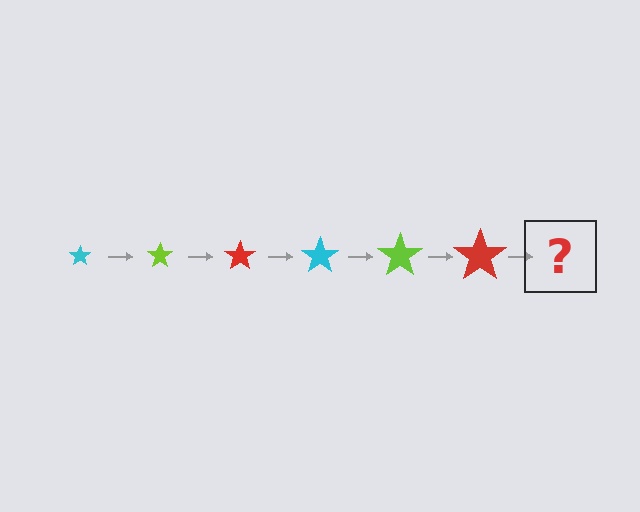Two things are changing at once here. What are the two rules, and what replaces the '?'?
The two rules are that the star grows larger each step and the color cycles through cyan, lime, and red. The '?' should be a cyan star, larger than the previous one.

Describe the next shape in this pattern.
It should be a cyan star, larger than the previous one.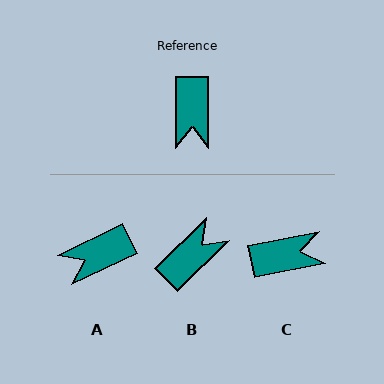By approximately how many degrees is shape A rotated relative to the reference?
Approximately 65 degrees clockwise.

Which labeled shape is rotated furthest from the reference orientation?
B, about 135 degrees away.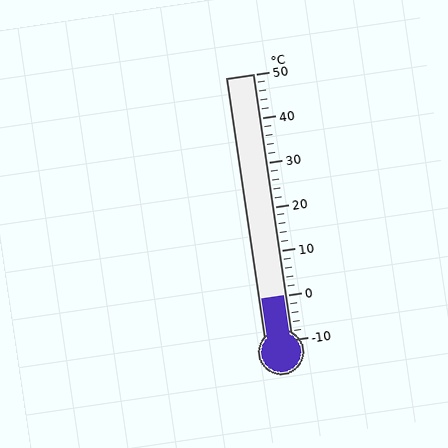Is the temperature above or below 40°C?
The temperature is below 40°C.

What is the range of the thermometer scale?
The thermometer scale ranges from -10°C to 50°C.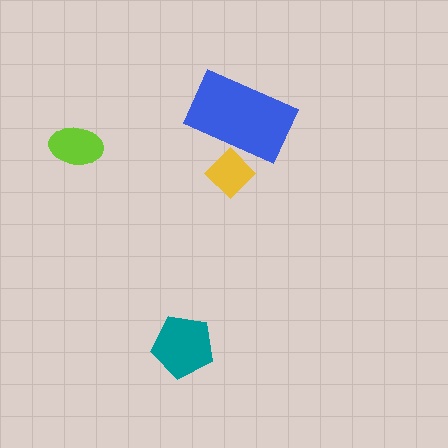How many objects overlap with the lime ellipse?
0 objects overlap with the lime ellipse.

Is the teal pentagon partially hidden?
No, no other shape covers it.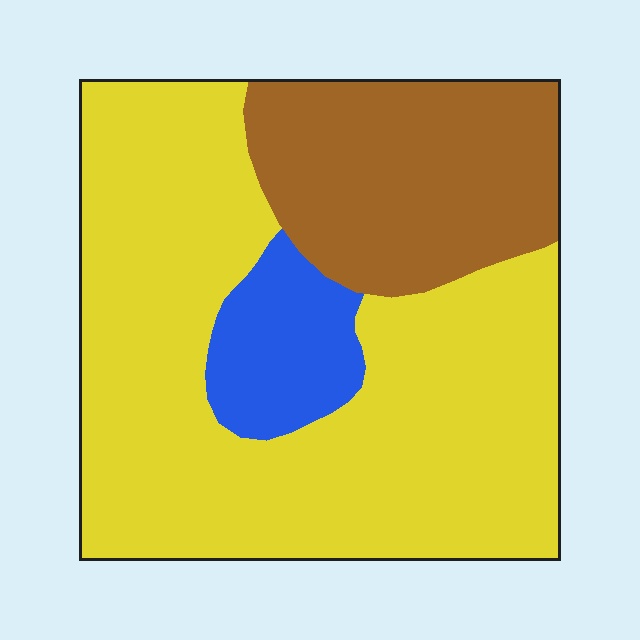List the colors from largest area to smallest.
From largest to smallest: yellow, brown, blue.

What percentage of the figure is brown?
Brown takes up about one quarter (1/4) of the figure.